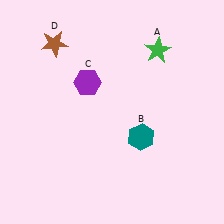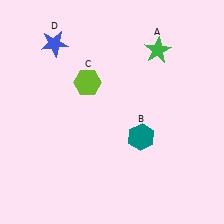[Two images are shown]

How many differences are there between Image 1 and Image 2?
There are 2 differences between the two images.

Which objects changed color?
C changed from purple to lime. D changed from brown to blue.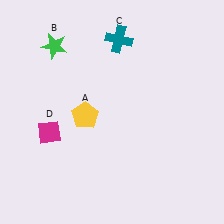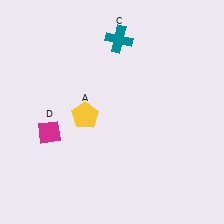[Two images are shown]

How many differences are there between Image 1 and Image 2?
There is 1 difference between the two images.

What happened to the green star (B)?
The green star (B) was removed in Image 2. It was in the top-left area of Image 1.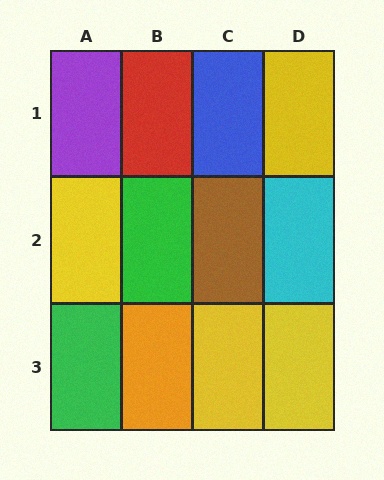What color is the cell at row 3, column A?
Green.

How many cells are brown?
1 cell is brown.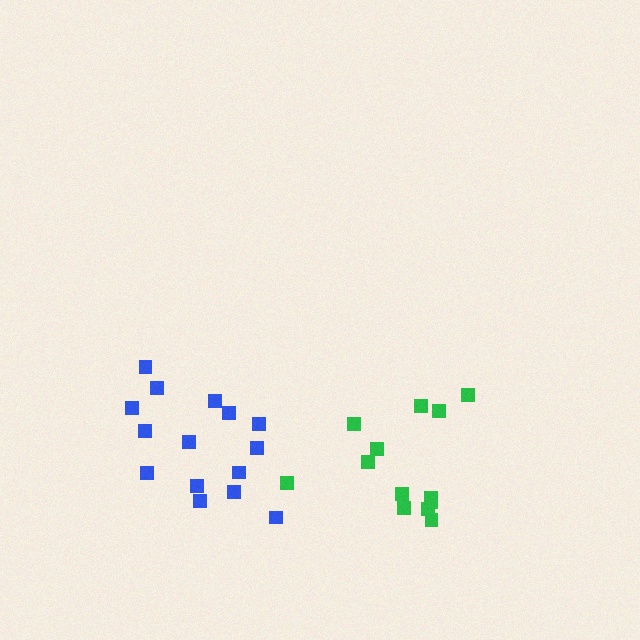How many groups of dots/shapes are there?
There are 2 groups.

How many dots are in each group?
Group 1: 15 dots, Group 2: 13 dots (28 total).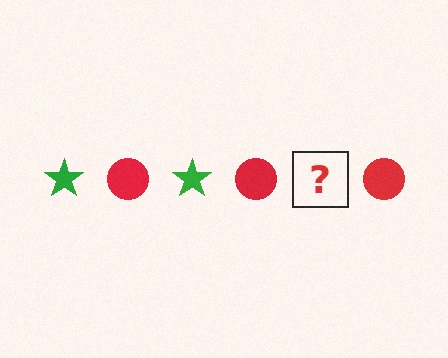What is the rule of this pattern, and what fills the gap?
The rule is that the pattern alternates between green star and red circle. The gap should be filled with a green star.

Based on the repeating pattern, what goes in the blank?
The blank should be a green star.